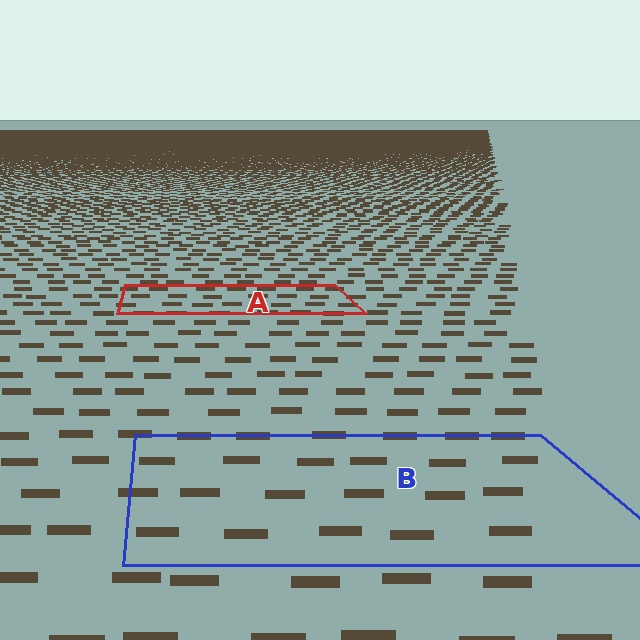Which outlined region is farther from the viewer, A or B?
Region A is farther from the viewer — the texture elements inside it appear smaller and more densely packed.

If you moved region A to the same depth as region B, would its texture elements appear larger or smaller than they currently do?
They would appear larger. At a closer depth, the same texture elements are projected at a bigger on-screen size.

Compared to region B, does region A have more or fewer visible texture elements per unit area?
Region A has more texture elements per unit area — they are packed more densely because it is farther away.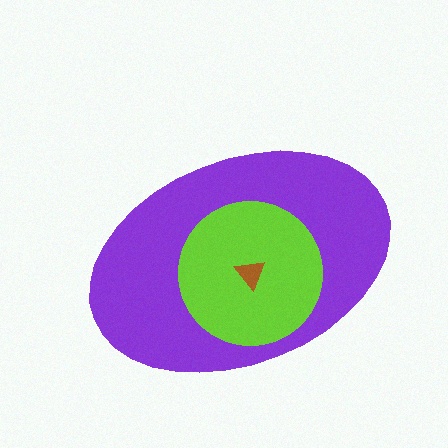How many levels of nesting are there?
3.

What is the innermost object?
The brown triangle.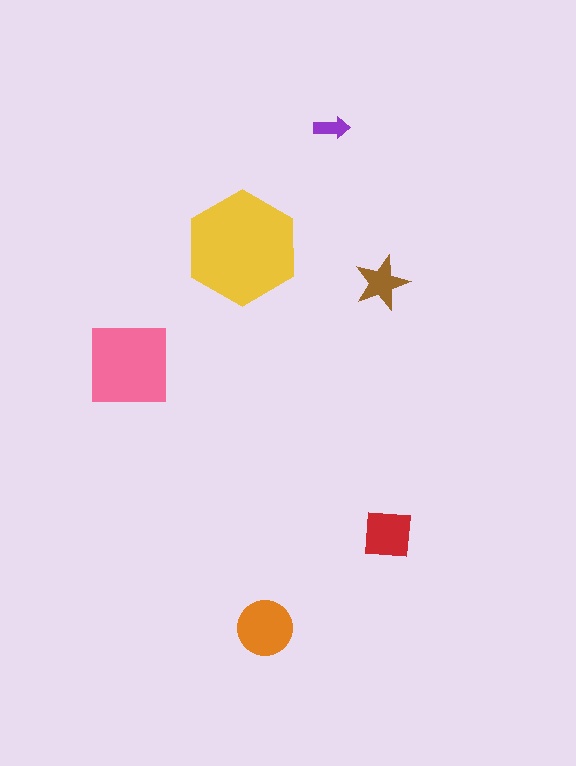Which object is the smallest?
The purple arrow.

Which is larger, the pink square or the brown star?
The pink square.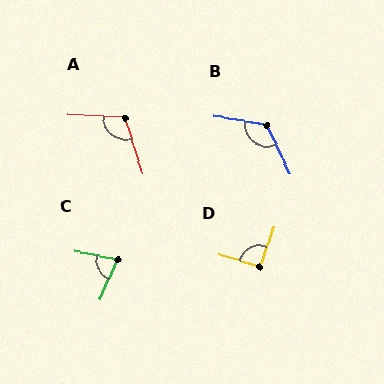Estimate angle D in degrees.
Approximately 94 degrees.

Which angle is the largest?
B, at approximately 125 degrees.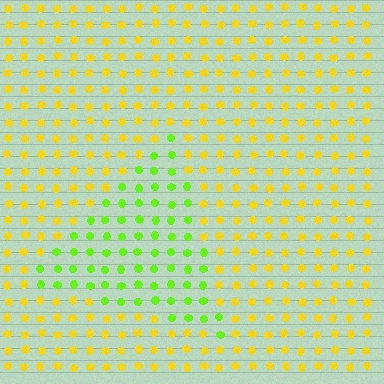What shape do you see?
I see a triangle.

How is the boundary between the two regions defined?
The boundary is defined purely by a slight shift in hue (about 47 degrees). Spacing, size, and orientation are identical on both sides.